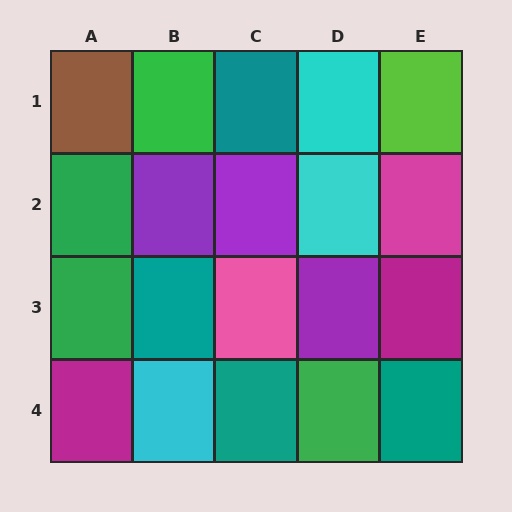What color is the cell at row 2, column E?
Magenta.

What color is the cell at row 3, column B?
Teal.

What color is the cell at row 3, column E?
Magenta.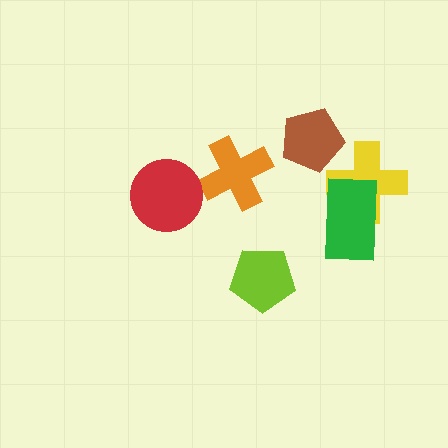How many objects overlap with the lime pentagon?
0 objects overlap with the lime pentagon.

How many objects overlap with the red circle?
0 objects overlap with the red circle.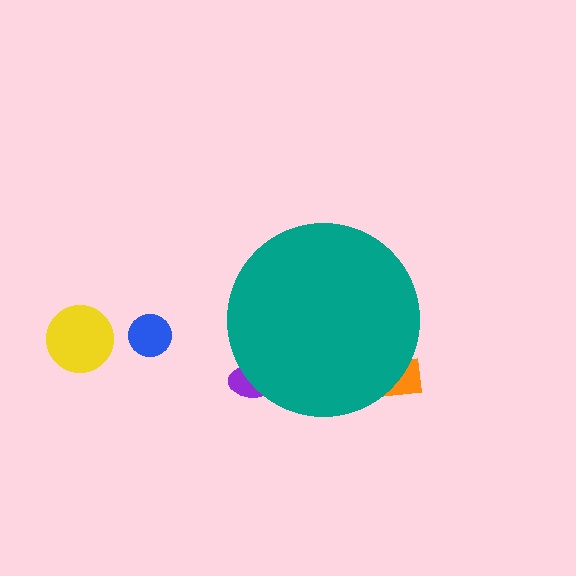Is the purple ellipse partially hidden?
Yes, the purple ellipse is partially hidden behind the teal circle.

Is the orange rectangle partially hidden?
Yes, the orange rectangle is partially hidden behind the teal circle.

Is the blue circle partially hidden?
No, the blue circle is fully visible.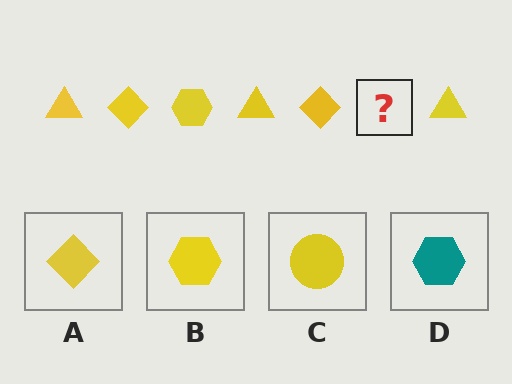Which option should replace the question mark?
Option B.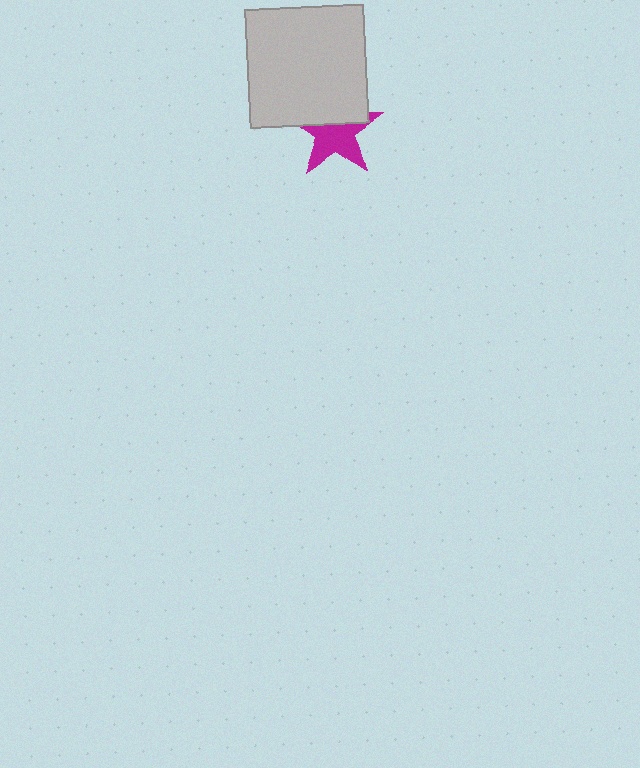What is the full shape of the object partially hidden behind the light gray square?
The partially hidden object is a magenta star.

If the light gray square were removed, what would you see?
You would see the complete magenta star.